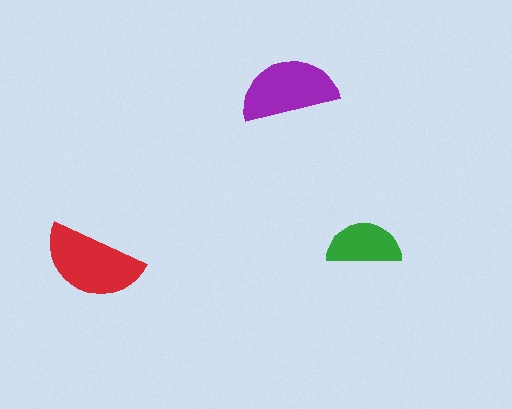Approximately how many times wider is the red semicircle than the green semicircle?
About 1.5 times wider.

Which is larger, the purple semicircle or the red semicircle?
The red one.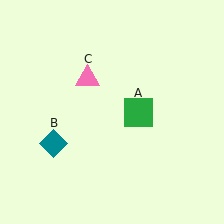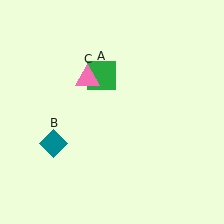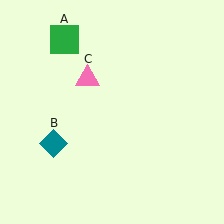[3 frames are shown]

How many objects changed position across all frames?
1 object changed position: green square (object A).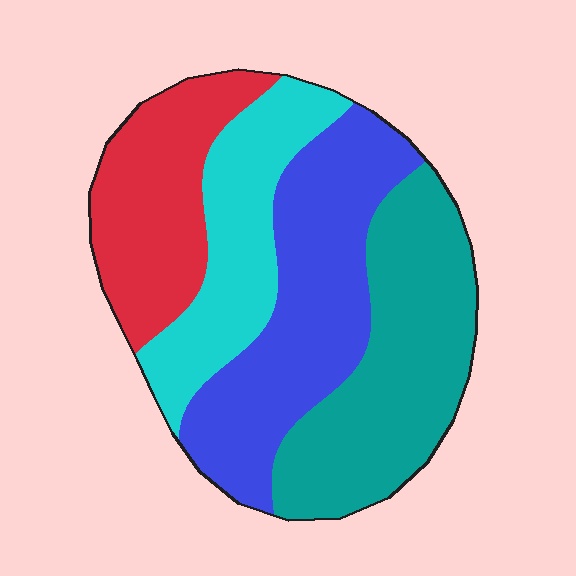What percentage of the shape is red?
Red covers 20% of the shape.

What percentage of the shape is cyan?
Cyan covers 20% of the shape.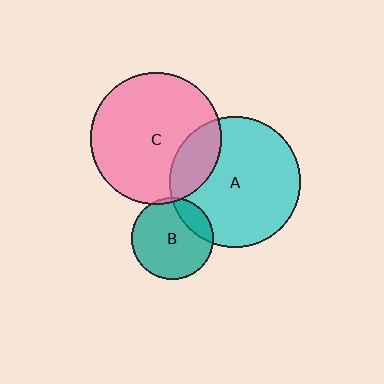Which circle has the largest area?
Circle C (pink).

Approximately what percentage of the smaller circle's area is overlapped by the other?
Approximately 5%.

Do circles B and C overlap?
Yes.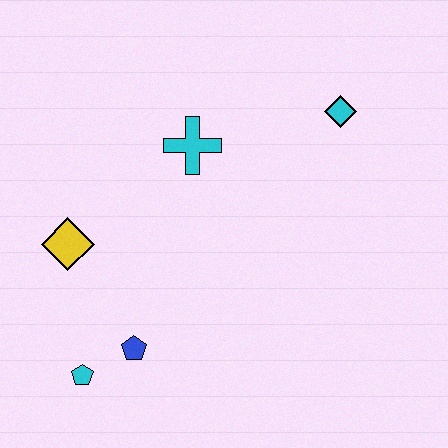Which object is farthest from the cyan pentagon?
The cyan diamond is farthest from the cyan pentagon.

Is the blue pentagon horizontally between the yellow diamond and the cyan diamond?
Yes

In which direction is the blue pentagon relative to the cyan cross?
The blue pentagon is below the cyan cross.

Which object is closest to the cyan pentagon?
The blue pentagon is closest to the cyan pentagon.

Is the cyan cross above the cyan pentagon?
Yes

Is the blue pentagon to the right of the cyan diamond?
No